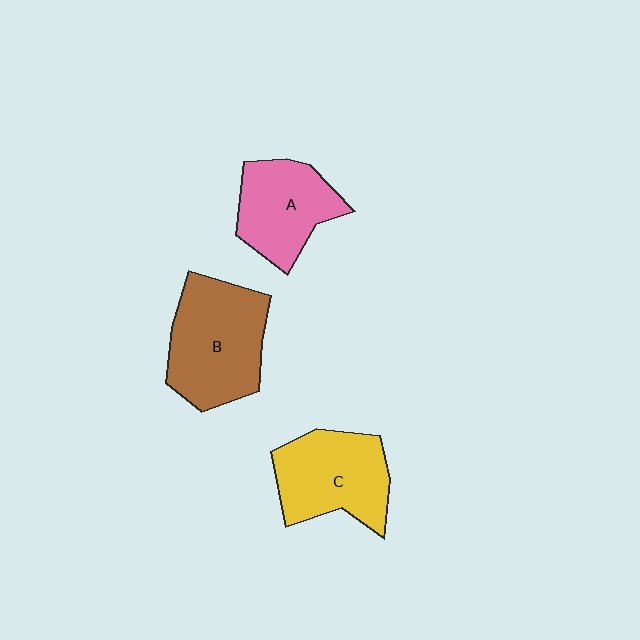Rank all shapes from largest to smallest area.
From largest to smallest: B (brown), C (yellow), A (pink).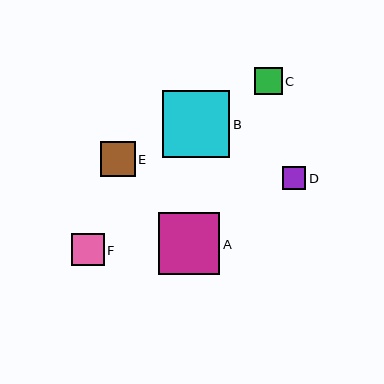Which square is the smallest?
Square D is the smallest with a size of approximately 23 pixels.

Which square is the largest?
Square B is the largest with a size of approximately 67 pixels.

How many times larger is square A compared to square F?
Square A is approximately 1.9 times the size of square F.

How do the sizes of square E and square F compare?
Square E and square F are approximately the same size.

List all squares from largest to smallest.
From largest to smallest: B, A, E, F, C, D.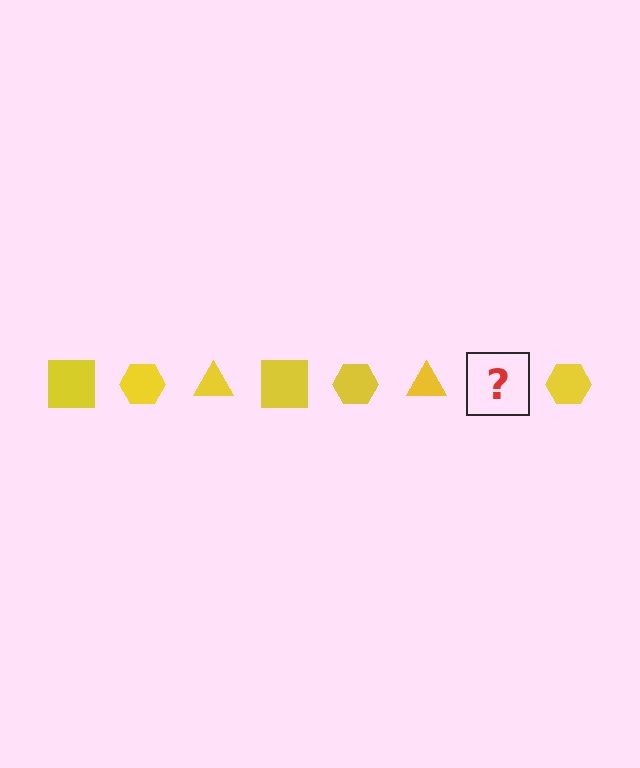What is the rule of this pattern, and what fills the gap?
The rule is that the pattern cycles through square, hexagon, triangle shapes in yellow. The gap should be filled with a yellow square.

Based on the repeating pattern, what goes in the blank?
The blank should be a yellow square.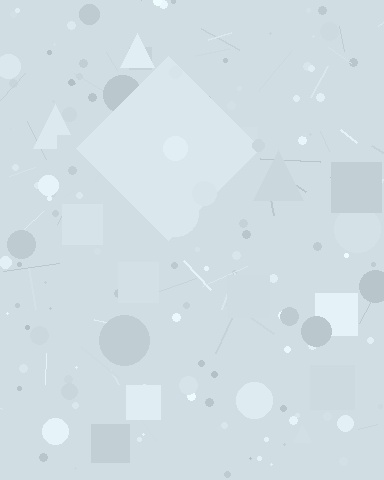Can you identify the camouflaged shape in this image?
The camouflaged shape is a diamond.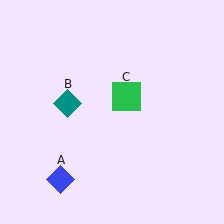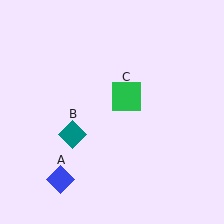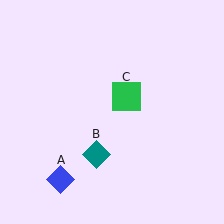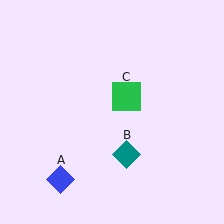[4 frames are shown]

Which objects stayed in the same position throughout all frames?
Blue diamond (object A) and green square (object C) remained stationary.